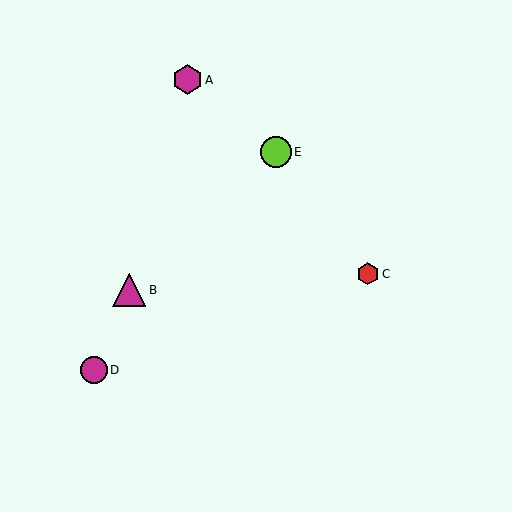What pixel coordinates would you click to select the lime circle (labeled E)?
Click at (276, 152) to select the lime circle E.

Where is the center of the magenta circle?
The center of the magenta circle is at (94, 370).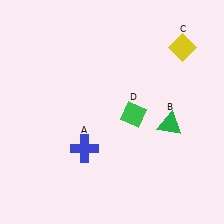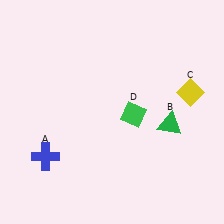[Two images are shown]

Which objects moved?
The objects that moved are: the blue cross (A), the yellow diamond (C).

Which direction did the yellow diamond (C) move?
The yellow diamond (C) moved down.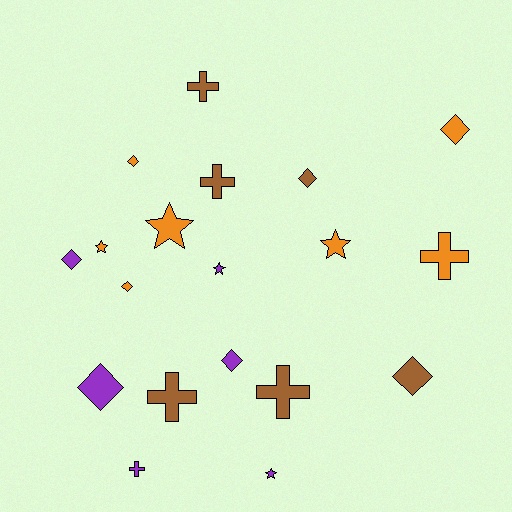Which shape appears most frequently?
Diamond, with 8 objects.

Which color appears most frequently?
Orange, with 7 objects.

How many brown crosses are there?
There are 4 brown crosses.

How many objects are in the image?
There are 19 objects.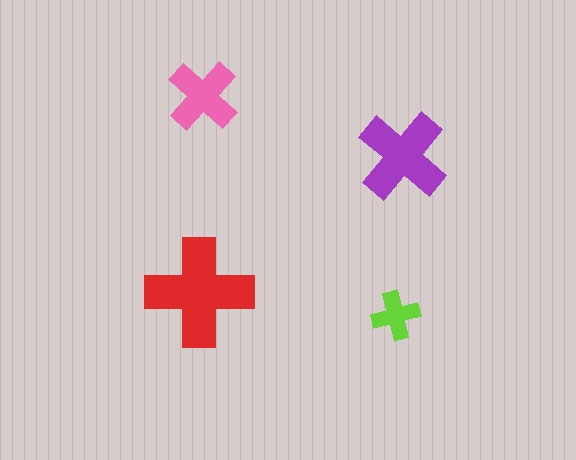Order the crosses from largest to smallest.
the red one, the purple one, the pink one, the lime one.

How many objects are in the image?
There are 4 objects in the image.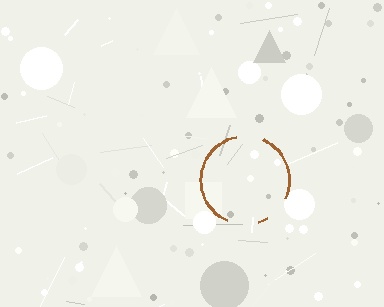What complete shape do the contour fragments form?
The contour fragments form a circle.